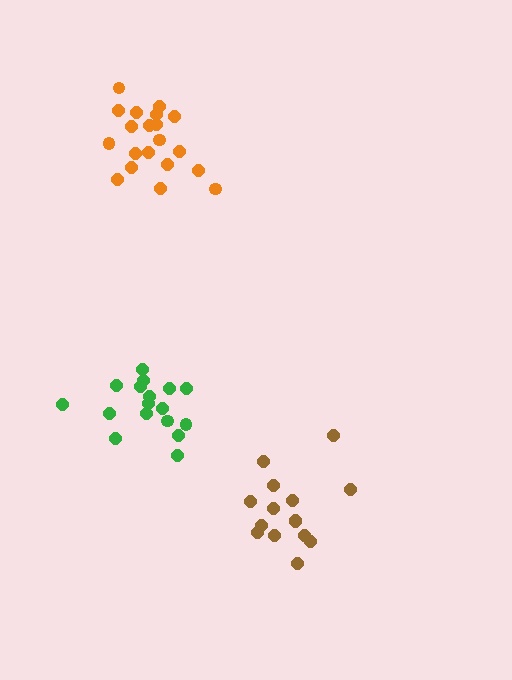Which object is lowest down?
The brown cluster is bottommost.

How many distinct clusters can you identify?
There are 3 distinct clusters.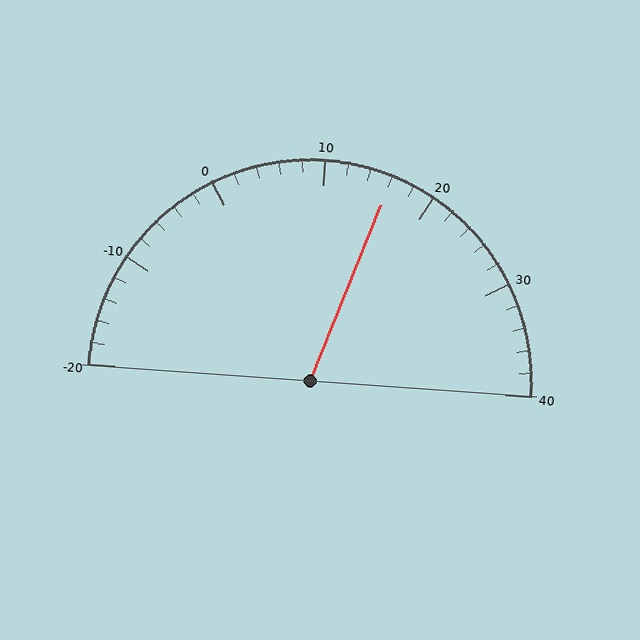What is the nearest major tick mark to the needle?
The nearest major tick mark is 20.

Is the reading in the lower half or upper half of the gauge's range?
The reading is in the upper half of the range (-20 to 40).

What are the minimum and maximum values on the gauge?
The gauge ranges from -20 to 40.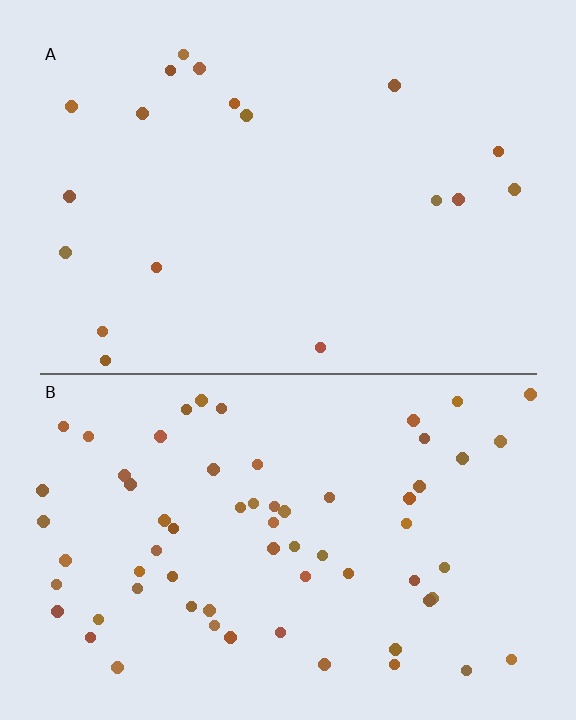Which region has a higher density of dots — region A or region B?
B (the bottom).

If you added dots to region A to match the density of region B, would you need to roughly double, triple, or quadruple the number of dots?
Approximately quadruple.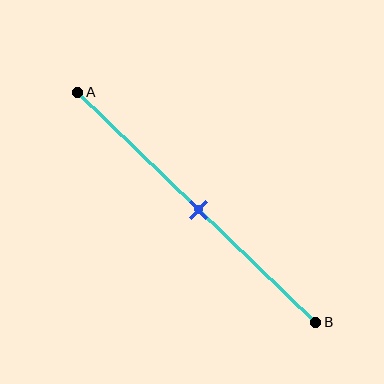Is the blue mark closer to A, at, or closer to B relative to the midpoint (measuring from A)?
The blue mark is approximately at the midpoint of segment AB.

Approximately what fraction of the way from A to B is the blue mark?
The blue mark is approximately 50% of the way from A to B.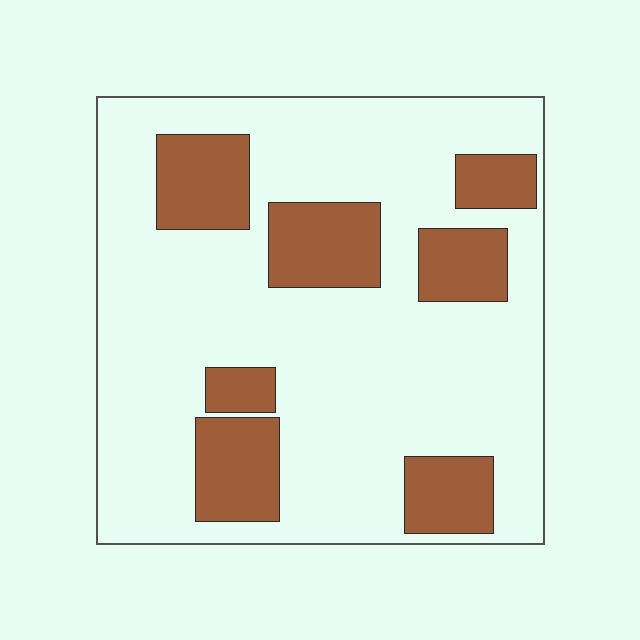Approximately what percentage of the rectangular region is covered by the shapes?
Approximately 25%.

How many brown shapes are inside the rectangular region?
7.